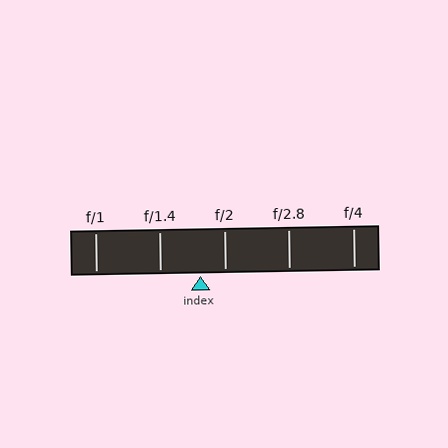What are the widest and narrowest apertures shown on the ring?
The widest aperture shown is f/1 and the narrowest is f/4.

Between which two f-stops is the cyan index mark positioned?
The index mark is between f/1.4 and f/2.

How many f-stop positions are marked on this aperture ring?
There are 5 f-stop positions marked.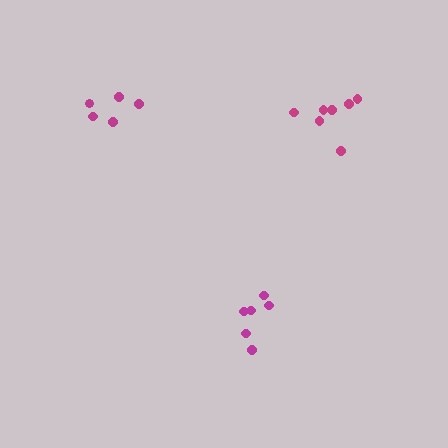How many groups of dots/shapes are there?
There are 3 groups.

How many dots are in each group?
Group 1: 5 dots, Group 2: 6 dots, Group 3: 7 dots (18 total).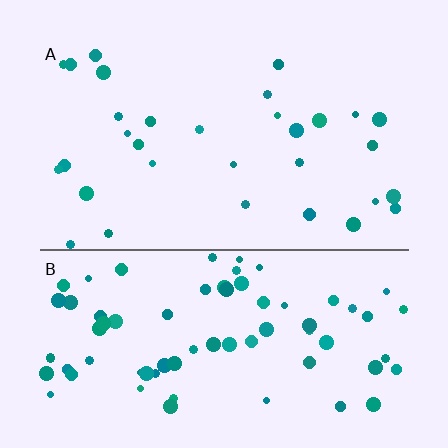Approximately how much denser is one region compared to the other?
Approximately 2.4× — region B over region A.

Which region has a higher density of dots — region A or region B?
B (the bottom).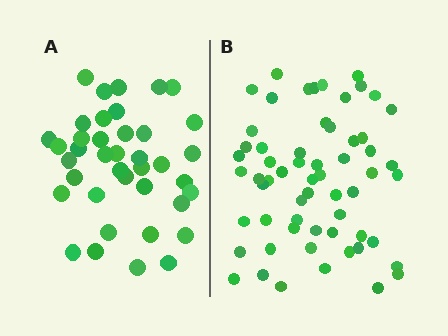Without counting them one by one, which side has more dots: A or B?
Region B (the right region) has more dots.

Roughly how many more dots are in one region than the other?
Region B has approximately 20 more dots than region A.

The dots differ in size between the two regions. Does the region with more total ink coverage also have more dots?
No. Region A has more total ink coverage because its dots are larger, but region B actually contains more individual dots. Total area can be misleading — the number of items is what matters here.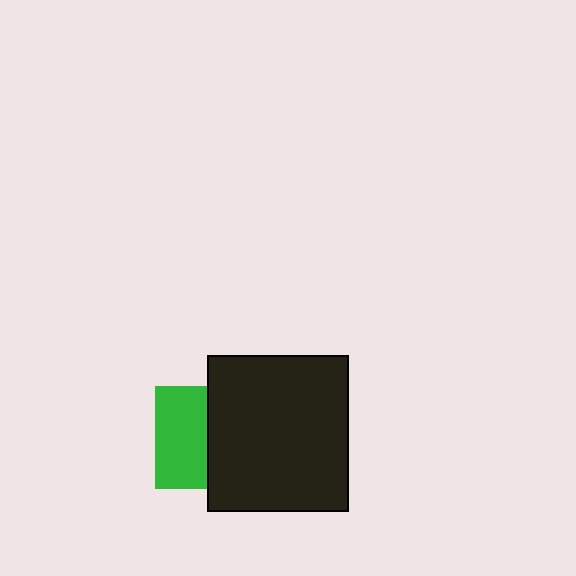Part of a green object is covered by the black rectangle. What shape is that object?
It is a square.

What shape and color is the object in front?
The object in front is a black rectangle.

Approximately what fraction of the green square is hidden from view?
Roughly 49% of the green square is hidden behind the black rectangle.